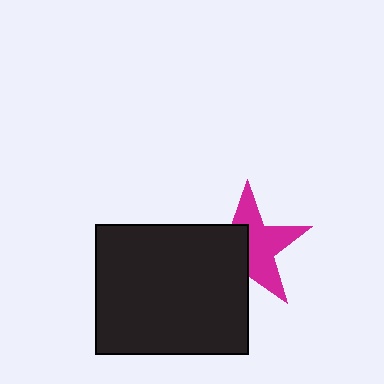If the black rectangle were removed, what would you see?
You would see the complete magenta star.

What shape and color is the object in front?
The object in front is a black rectangle.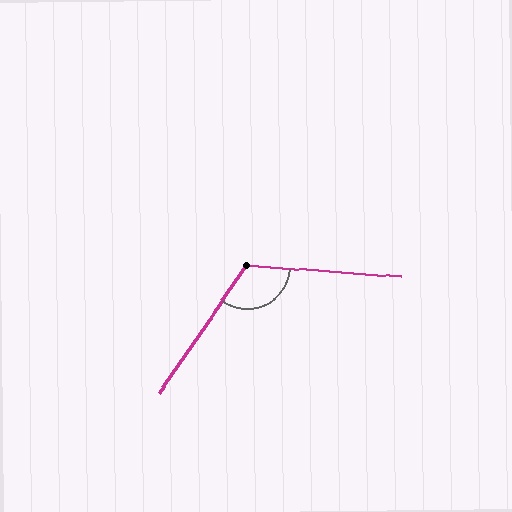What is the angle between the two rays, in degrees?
Approximately 120 degrees.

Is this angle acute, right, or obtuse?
It is obtuse.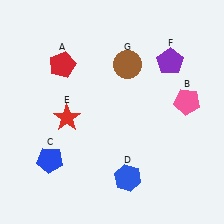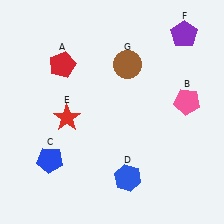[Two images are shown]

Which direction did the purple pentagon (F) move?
The purple pentagon (F) moved up.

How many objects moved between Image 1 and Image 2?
1 object moved between the two images.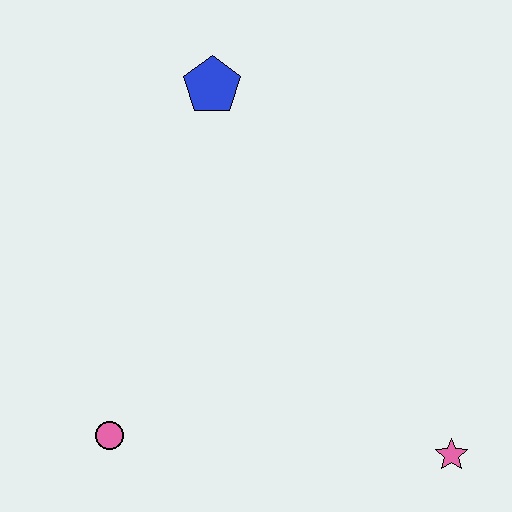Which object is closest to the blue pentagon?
The pink circle is closest to the blue pentagon.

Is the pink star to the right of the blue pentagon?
Yes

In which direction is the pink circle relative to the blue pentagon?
The pink circle is below the blue pentagon.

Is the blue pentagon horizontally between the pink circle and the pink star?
Yes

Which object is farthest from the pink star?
The blue pentagon is farthest from the pink star.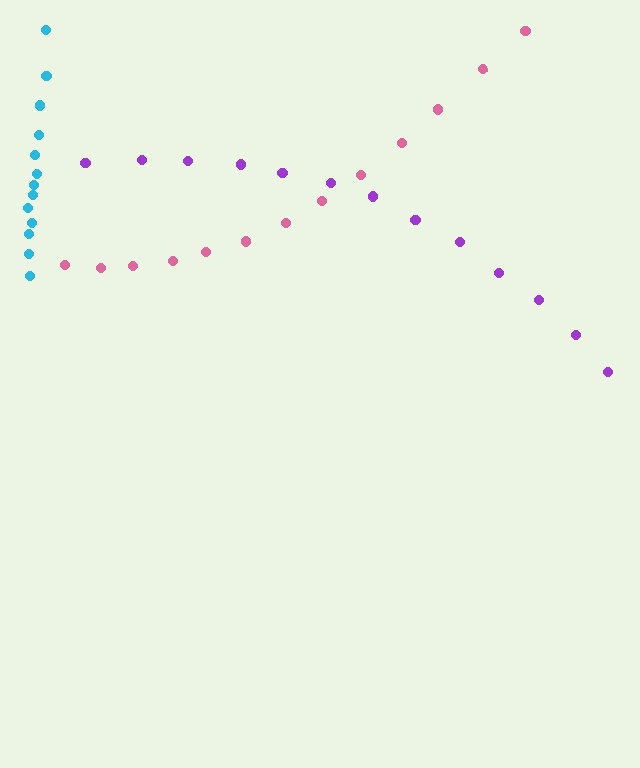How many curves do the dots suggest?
There are 3 distinct paths.